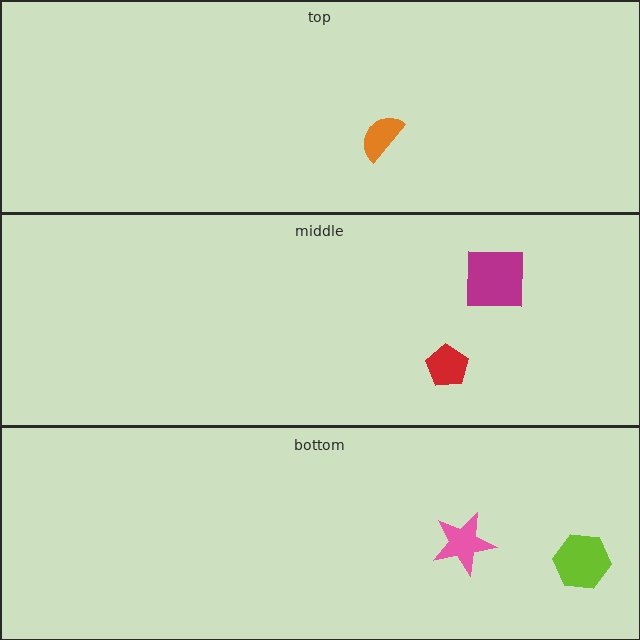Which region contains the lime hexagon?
The bottom region.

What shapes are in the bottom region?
The pink star, the lime hexagon.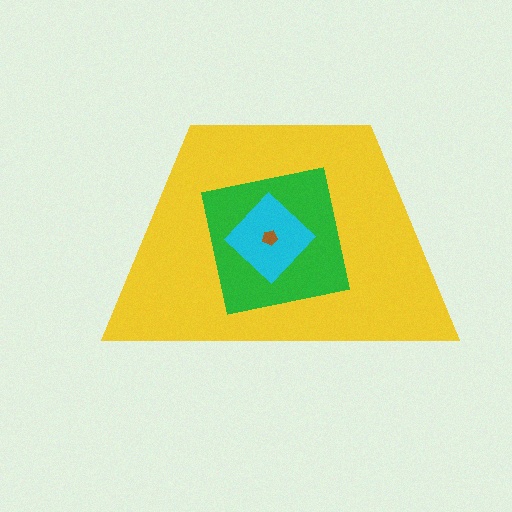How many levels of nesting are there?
4.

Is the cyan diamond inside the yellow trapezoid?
Yes.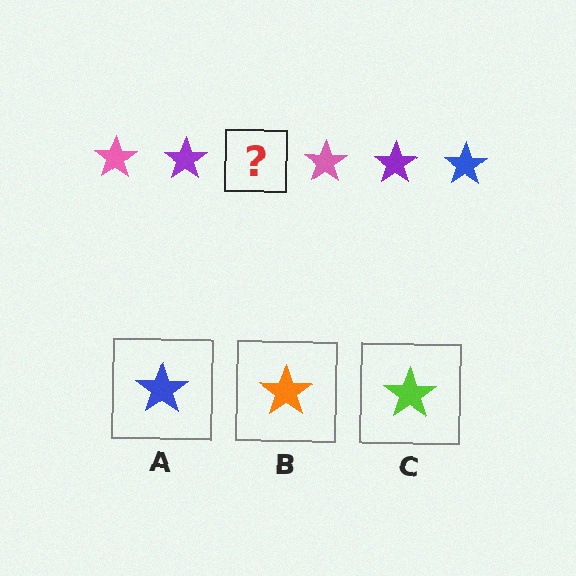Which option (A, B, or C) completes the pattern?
A.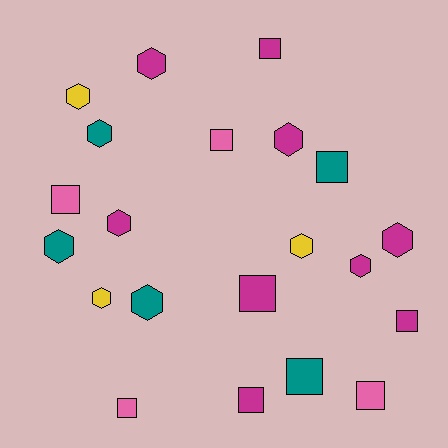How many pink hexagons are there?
There are no pink hexagons.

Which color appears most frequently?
Magenta, with 9 objects.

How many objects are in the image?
There are 21 objects.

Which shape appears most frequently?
Hexagon, with 11 objects.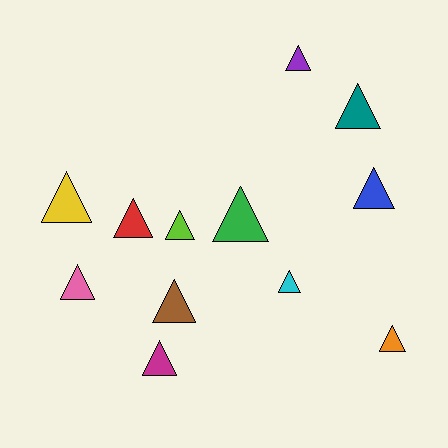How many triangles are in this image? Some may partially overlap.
There are 12 triangles.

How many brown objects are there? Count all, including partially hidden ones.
There is 1 brown object.